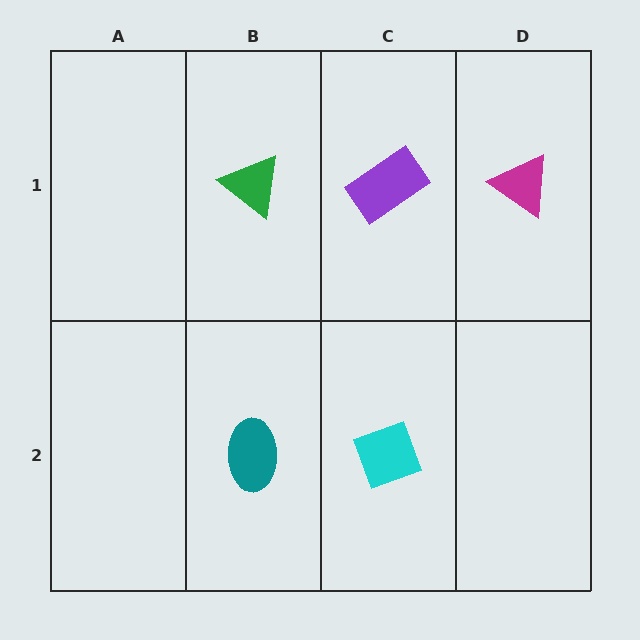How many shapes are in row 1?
3 shapes.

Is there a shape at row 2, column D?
No, that cell is empty.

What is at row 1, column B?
A green triangle.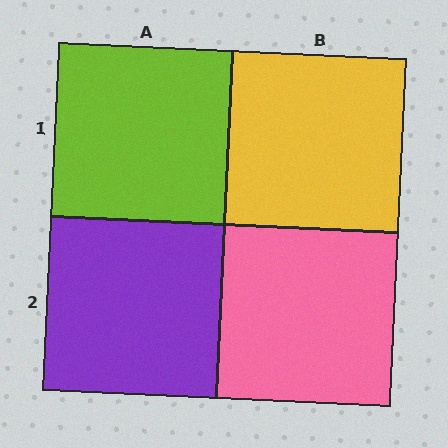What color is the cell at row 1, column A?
Lime.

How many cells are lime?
1 cell is lime.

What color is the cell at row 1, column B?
Yellow.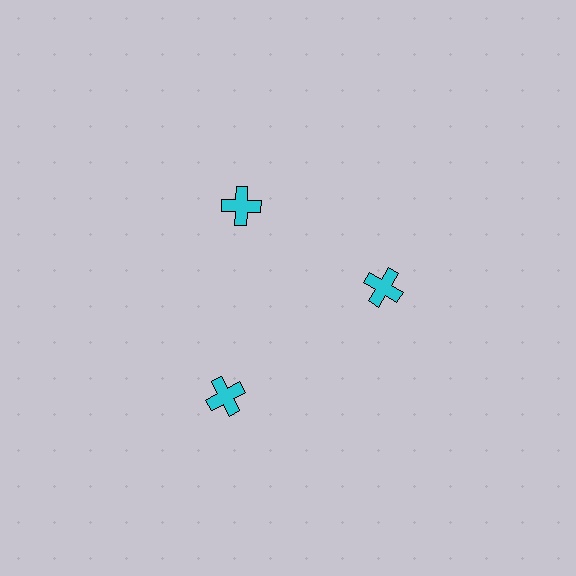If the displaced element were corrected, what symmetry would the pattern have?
It would have 3-fold rotational symmetry — the pattern would map onto itself every 120 degrees.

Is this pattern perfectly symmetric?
No. The 3 cyan crosses are arranged in a ring, but one element near the 7 o'clock position is pushed outward from the center, breaking the 3-fold rotational symmetry.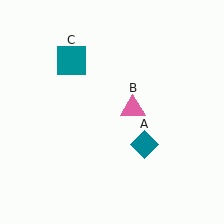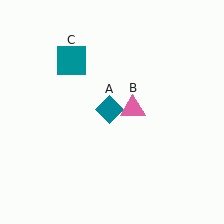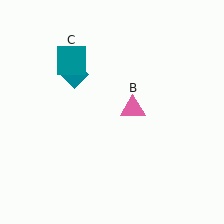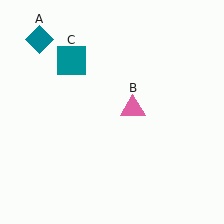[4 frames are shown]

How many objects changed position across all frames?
1 object changed position: teal diamond (object A).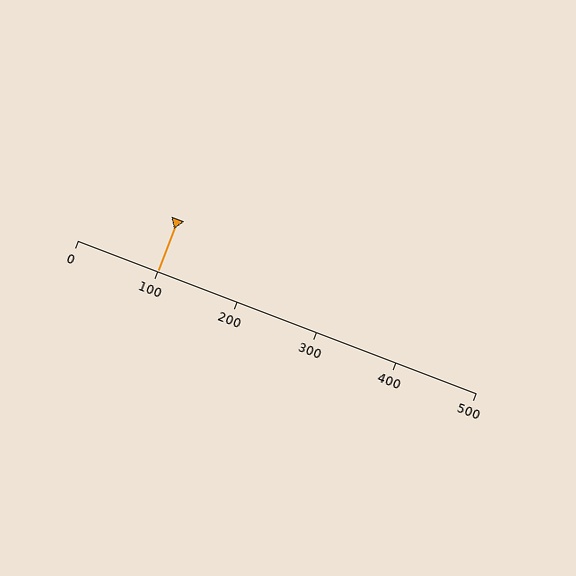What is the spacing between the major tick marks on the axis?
The major ticks are spaced 100 apart.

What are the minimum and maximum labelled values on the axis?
The axis runs from 0 to 500.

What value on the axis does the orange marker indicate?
The marker indicates approximately 100.